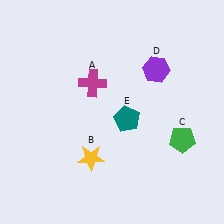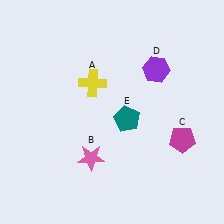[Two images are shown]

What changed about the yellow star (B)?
In Image 1, B is yellow. In Image 2, it changed to pink.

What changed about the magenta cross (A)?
In Image 1, A is magenta. In Image 2, it changed to yellow.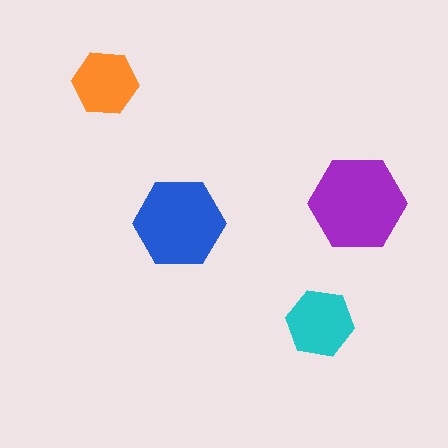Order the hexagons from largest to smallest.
the purple one, the blue one, the cyan one, the orange one.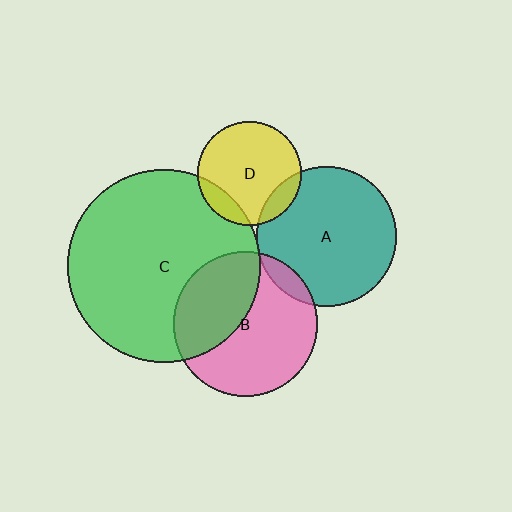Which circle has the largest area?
Circle C (green).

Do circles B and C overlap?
Yes.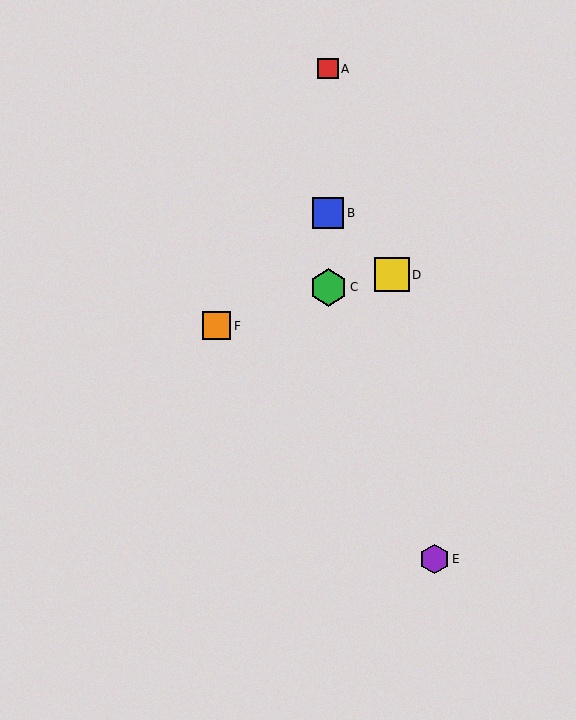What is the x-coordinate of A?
Object A is at x≈328.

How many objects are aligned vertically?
3 objects (A, B, C) are aligned vertically.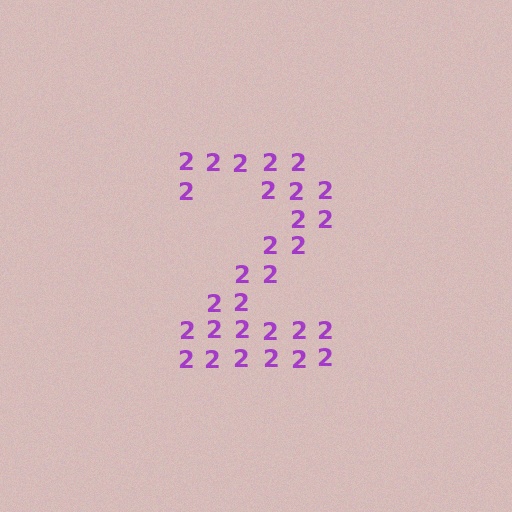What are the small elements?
The small elements are digit 2's.